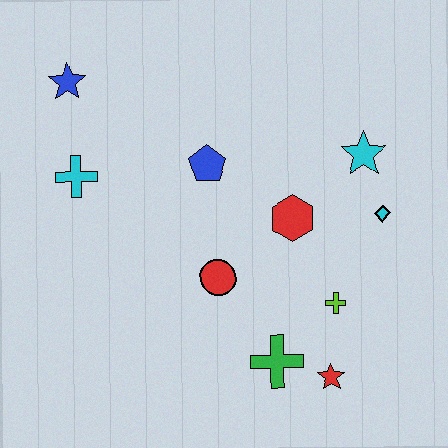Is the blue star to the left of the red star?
Yes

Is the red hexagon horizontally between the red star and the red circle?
Yes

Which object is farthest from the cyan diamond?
The blue star is farthest from the cyan diamond.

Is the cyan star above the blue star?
No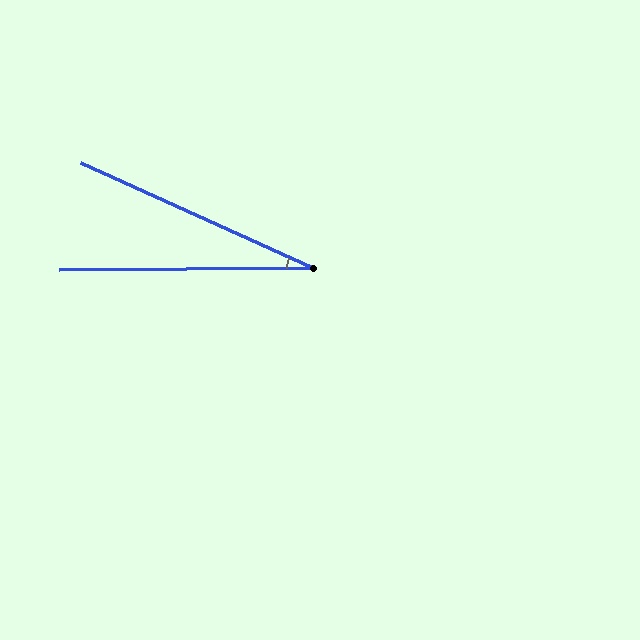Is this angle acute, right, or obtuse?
It is acute.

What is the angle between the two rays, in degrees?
Approximately 25 degrees.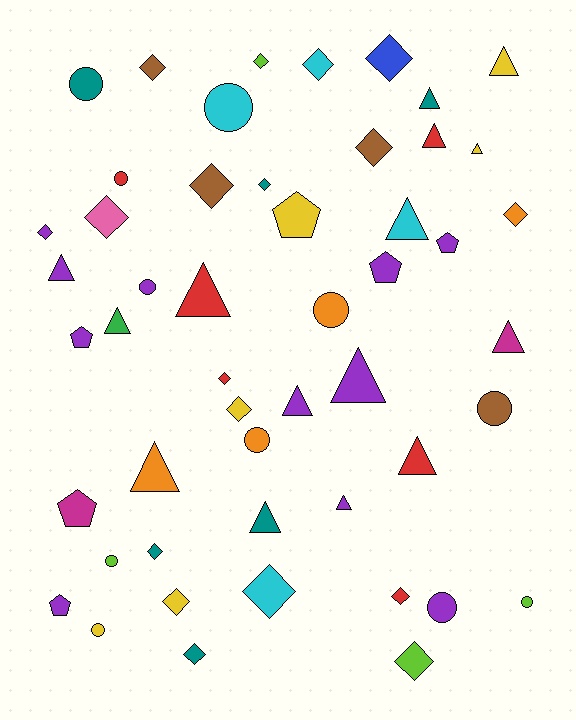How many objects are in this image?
There are 50 objects.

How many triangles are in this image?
There are 15 triangles.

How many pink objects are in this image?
There is 1 pink object.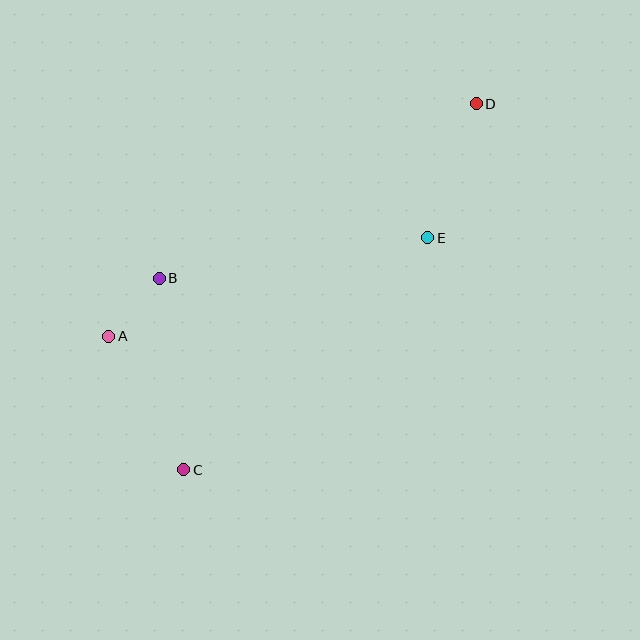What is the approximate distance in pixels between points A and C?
The distance between A and C is approximately 153 pixels.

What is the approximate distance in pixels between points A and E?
The distance between A and E is approximately 334 pixels.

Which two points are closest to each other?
Points A and B are closest to each other.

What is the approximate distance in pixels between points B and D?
The distance between B and D is approximately 362 pixels.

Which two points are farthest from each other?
Points C and D are farthest from each other.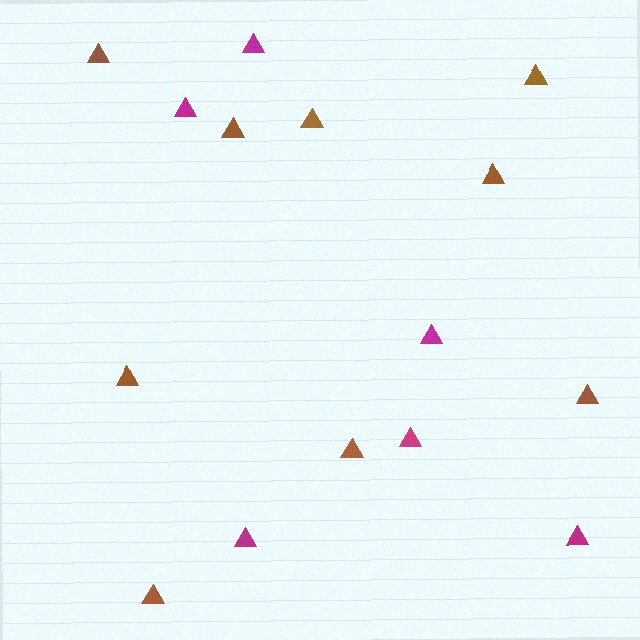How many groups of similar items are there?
There are 2 groups: one group of magenta triangles (6) and one group of brown triangles (9).